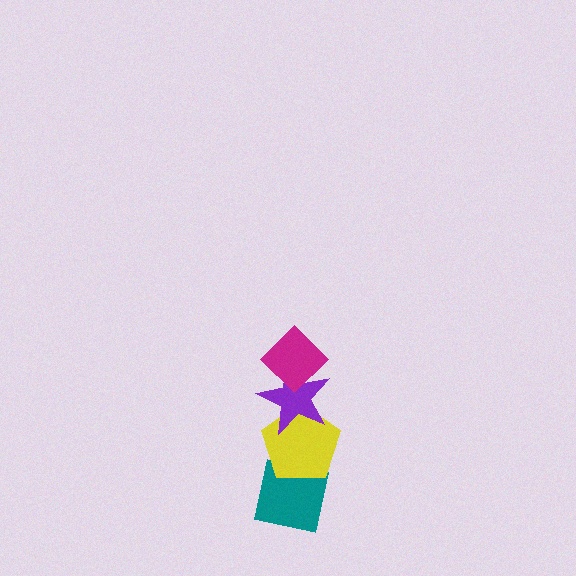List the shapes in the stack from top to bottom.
From top to bottom: the magenta diamond, the purple star, the yellow pentagon, the teal square.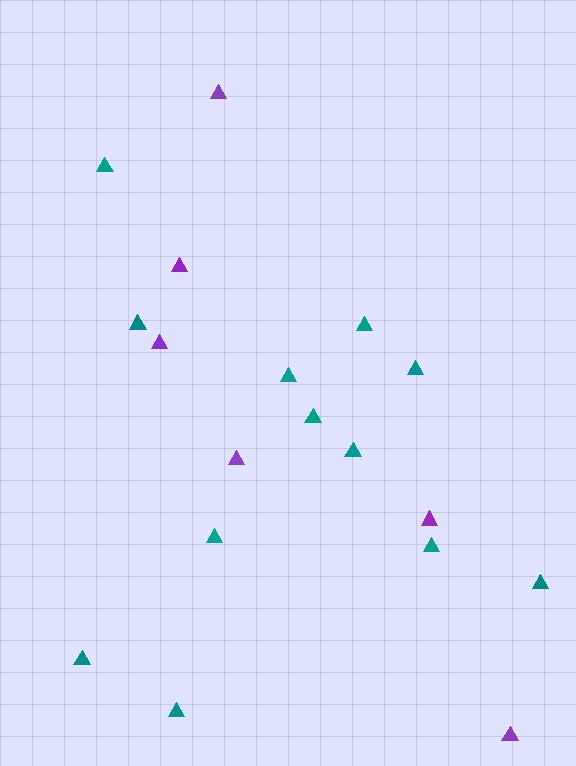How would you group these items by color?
There are 2 groups: one group of teal triangles (12) and one group of purple triangles (6).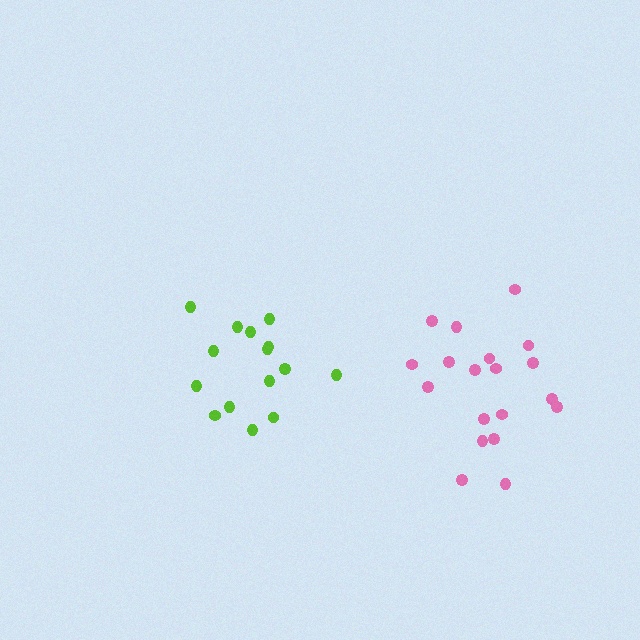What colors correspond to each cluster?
The clusters are colored: lime, pink.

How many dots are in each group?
Group 1: 15 dots, Group 2: 19 dots (34 total).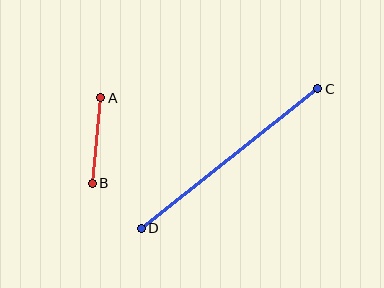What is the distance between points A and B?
The distance is approximately 86 pixels.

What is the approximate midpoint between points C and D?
The midpoint is at approximately (229, 158) pixels.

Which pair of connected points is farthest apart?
Points C and D are farthest apart.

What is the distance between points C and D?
The distance is approximately 225 pixels.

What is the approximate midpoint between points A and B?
The midpoint is at approximately (96, 141) pixels.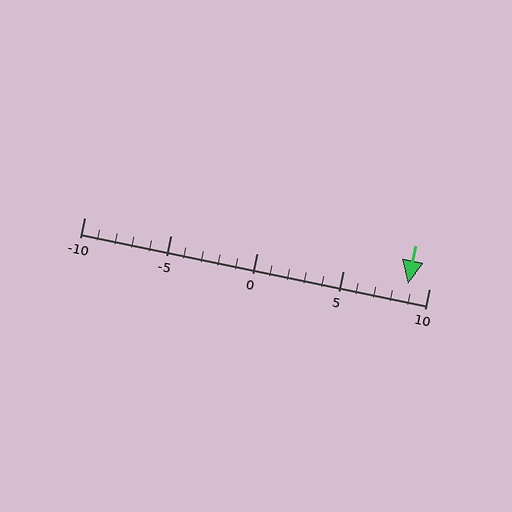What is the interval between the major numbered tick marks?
The major tick marks are spaced 5 units apart.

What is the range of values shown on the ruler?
The ruler shows values from -10 to 10.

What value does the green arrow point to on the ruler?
The green arrow points to approximately 9.